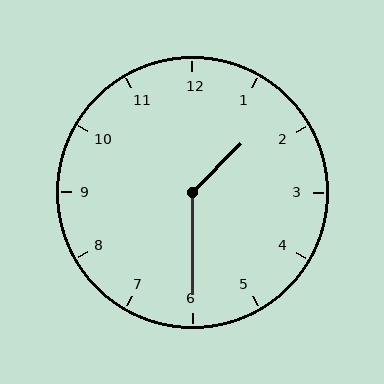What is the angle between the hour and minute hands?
Approximately 135 degrees.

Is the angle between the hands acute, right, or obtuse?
It is obtuse.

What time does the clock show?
1:30.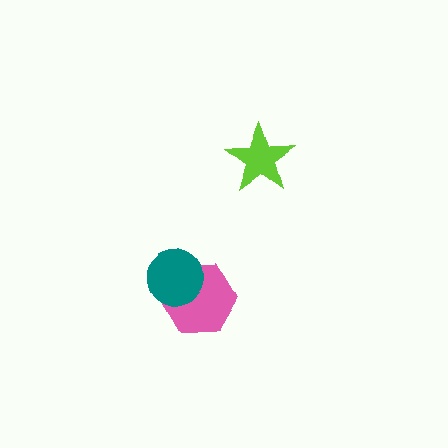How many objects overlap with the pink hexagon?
1 object overlaps with the pink hexagon.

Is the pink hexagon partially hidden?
Yes, it is partially covered by another shape.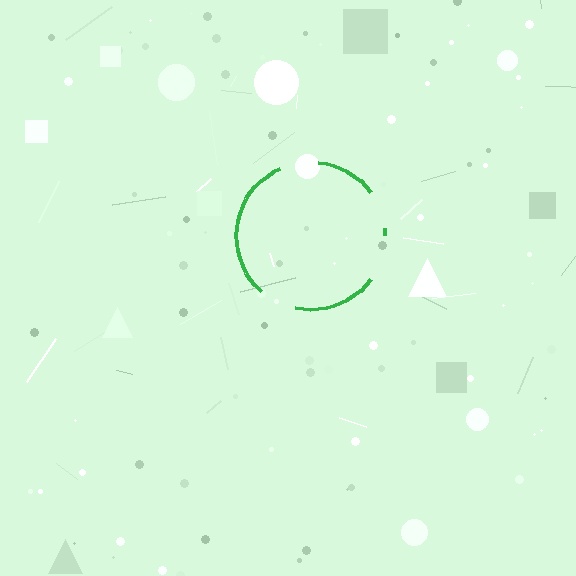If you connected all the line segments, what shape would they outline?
They would outline a circle.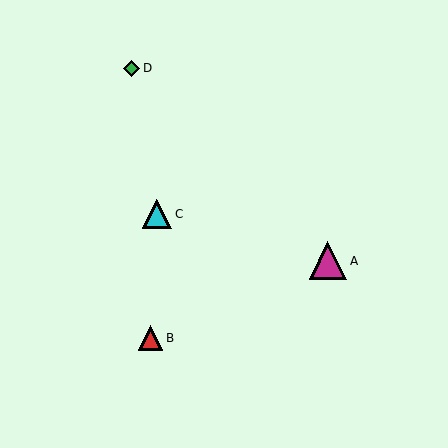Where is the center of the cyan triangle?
The center of the cyan triangle is at (157, 214).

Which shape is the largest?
The magenta triangle (labeled A) is the largest.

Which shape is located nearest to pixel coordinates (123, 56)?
The green diamond (labeled D) at (132, 68) is nearest to that location.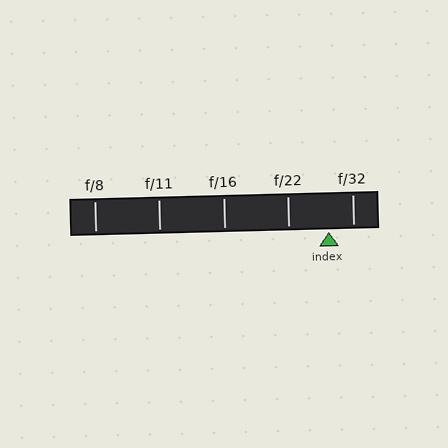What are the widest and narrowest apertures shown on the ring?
The widest aperture shown is f/8 and the narrowest is f/32.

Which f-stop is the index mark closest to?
The index mark is closest to f/32.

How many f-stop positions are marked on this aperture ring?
There are 5 f-stop positions marked.